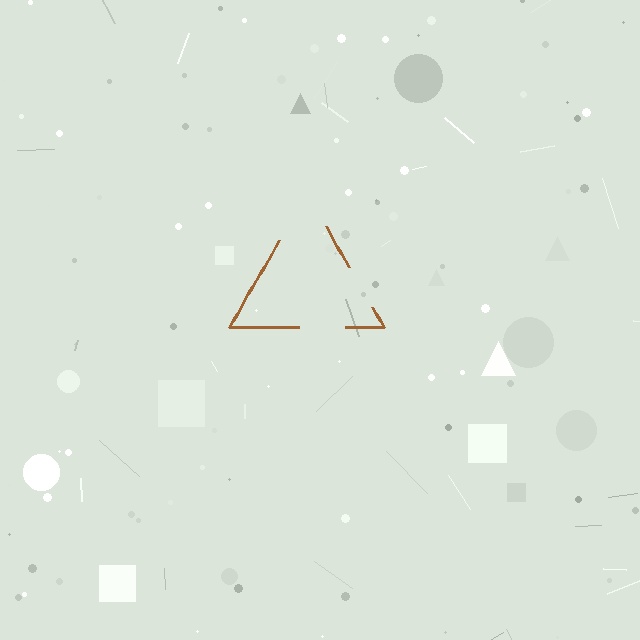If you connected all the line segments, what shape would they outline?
They would outline a triangle.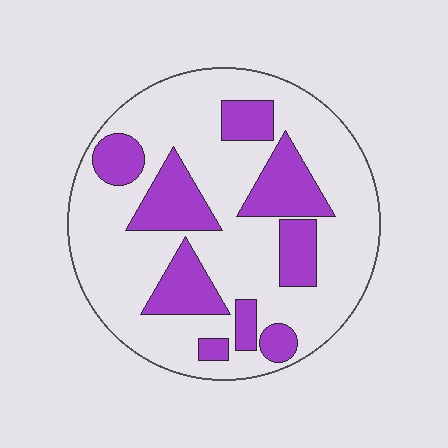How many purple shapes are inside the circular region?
9.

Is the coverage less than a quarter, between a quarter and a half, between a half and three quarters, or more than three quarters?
Between a quarter and a half.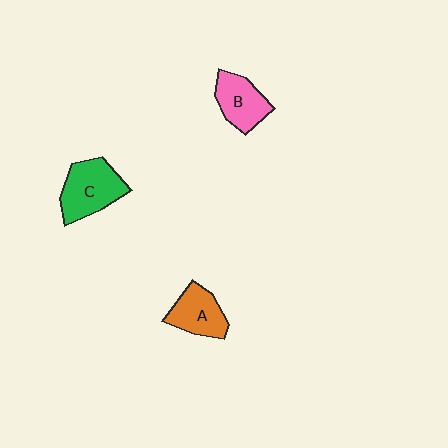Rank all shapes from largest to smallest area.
From largest to smallest: C (green), A (orange), B (pink).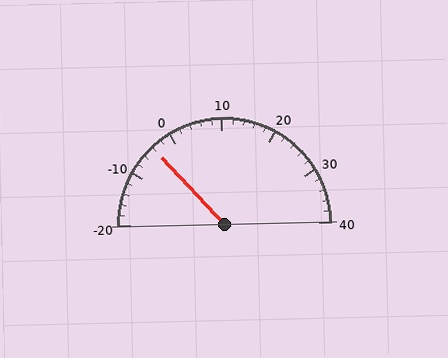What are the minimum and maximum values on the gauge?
The gauge ranges from -20 to 40.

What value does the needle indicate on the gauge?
The needle indicates approximately -4.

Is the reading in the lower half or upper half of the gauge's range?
The reading is in the lower half of the range (-20 to 40).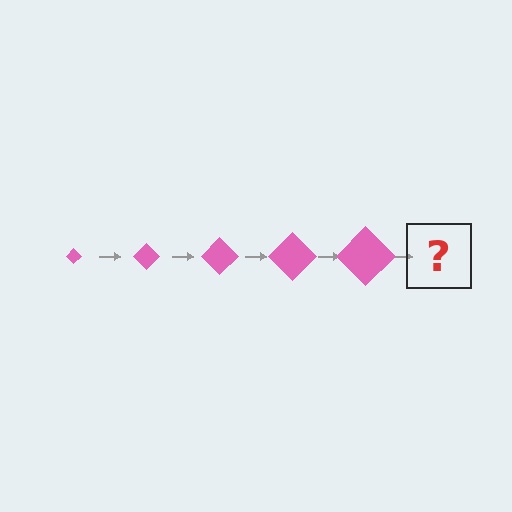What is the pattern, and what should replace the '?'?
The pattern is that the diamond gets progressively larger each step. The '?' should be a pink diamond, larger than the previous one.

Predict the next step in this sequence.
The next step is a pink diamond, larger than the previous one.